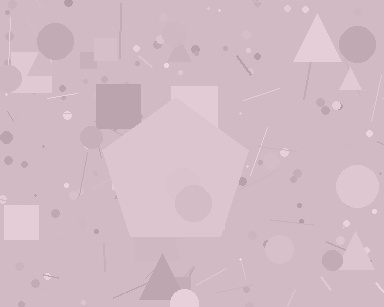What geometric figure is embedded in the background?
A pentagon is embedded in the background.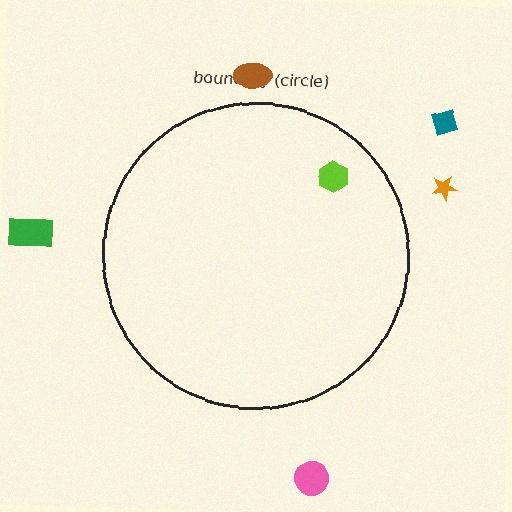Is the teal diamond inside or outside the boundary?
Outside.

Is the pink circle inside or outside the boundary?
Outside.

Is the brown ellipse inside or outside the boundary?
Outside.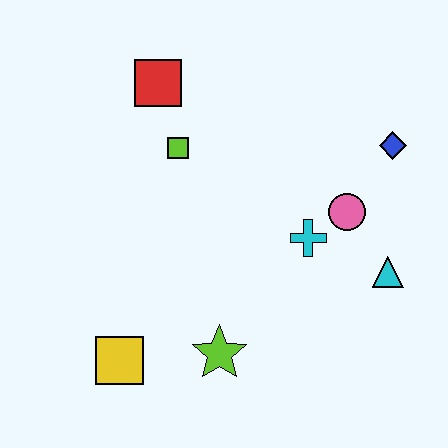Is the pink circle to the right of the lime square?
Yes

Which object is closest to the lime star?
The yellow square is closest to the lime star.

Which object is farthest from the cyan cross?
The yellow square is farthest from the cyan cross.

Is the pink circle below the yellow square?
No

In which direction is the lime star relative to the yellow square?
The lime star is to the right of the yellow square.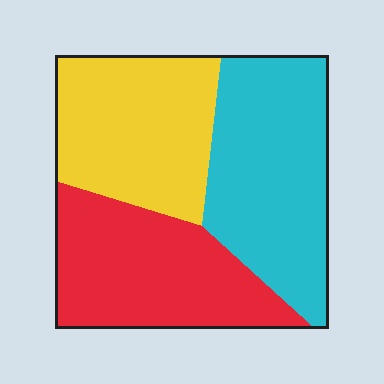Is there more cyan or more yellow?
Cyan.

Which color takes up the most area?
Cyan, at roughly 35%.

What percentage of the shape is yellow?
Yellow covers 31% of the shape.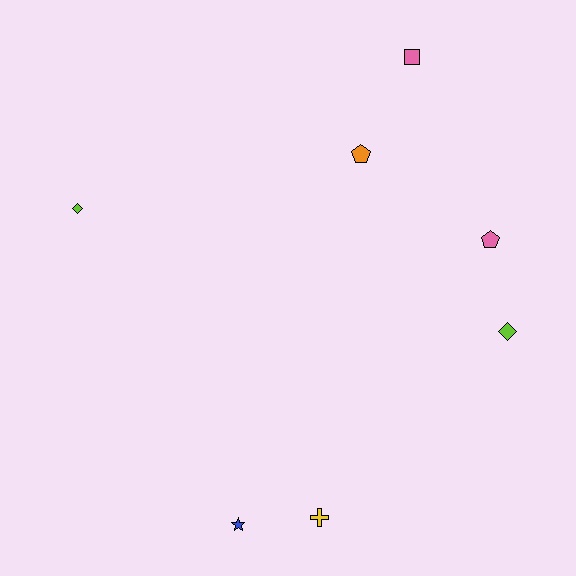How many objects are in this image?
There are 7 objects.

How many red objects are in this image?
There are no red objects.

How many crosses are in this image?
There is 1 cross.